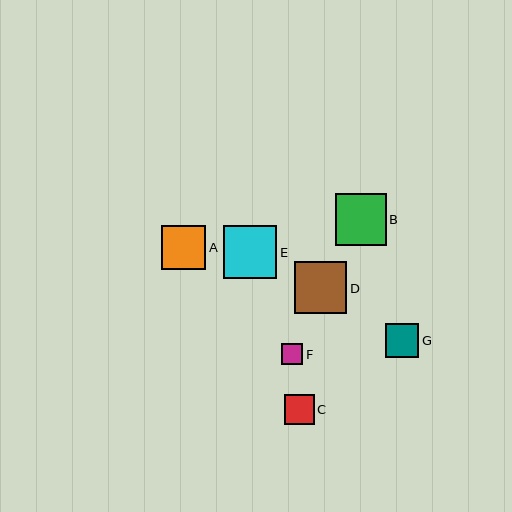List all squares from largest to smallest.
From largest to smallest: E, D, B, A, G, C, F.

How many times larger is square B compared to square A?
Square B is approximately 1.2 times the size of square A.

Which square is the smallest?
Square F is the smallest with a size of approximately 21 pixels.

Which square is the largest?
Square E is the largest with a size of approximately 53 pixels.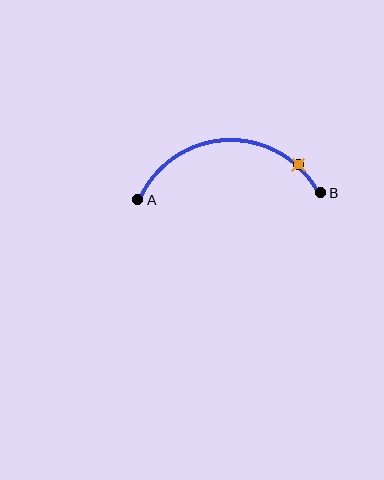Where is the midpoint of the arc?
The arc midpoint is the point on the curve farthest from the straight line joining A and B. It sits above that line.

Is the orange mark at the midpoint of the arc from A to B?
No. The orange mark lies on the arc but is closer to endpoint B. The arc midpoint would be at the point on the curve equidistant along the arc from both A and B.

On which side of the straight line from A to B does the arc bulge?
The arc bulges above the straight line connecting A and B.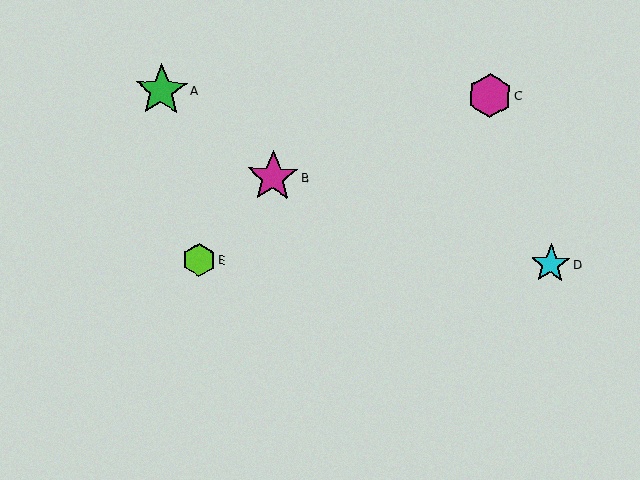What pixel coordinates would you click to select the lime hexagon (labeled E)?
Click at (199, 260) to select the lime hexagon E.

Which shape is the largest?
The green star (labeled A) is the largest.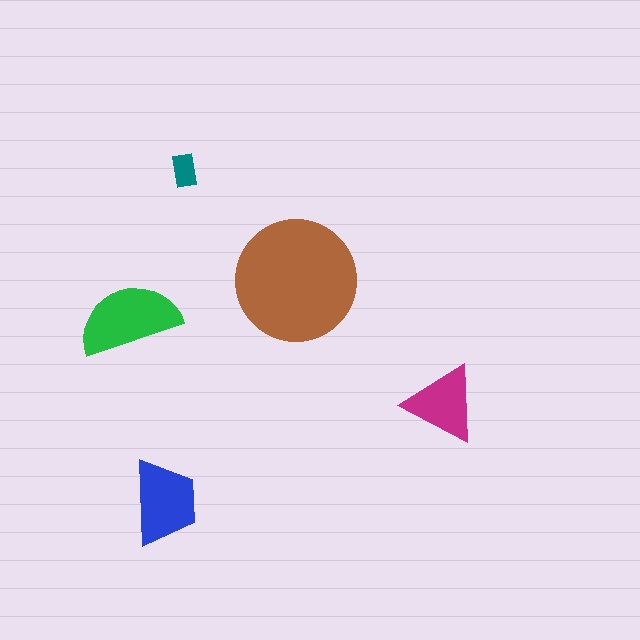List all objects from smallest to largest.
The teal rectangle, the magenta triangle, the blue trapezoid, the green semicircle, the brown circle.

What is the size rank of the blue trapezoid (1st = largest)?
3rd.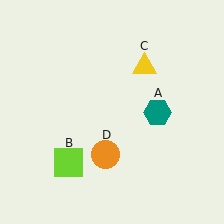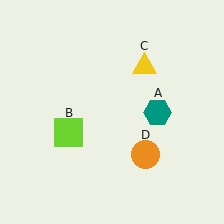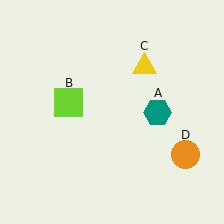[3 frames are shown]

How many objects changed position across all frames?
2 objects changed position: lime square (object B), orange circle (object D).